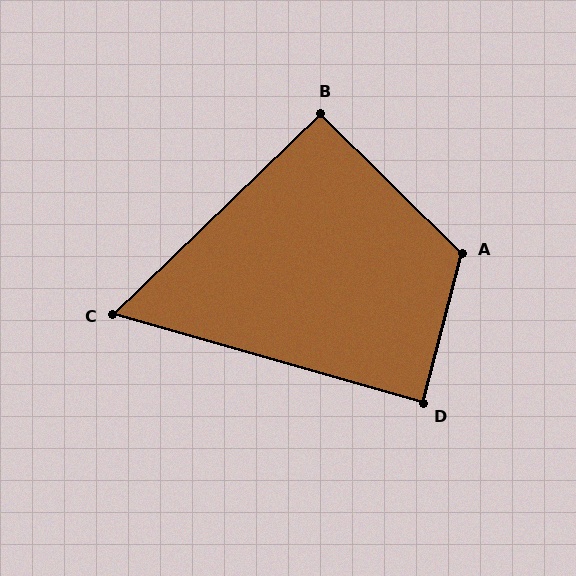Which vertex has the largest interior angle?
A, at approximately 120 degrees.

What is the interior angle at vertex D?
Approximately 89 degrees (approximately right).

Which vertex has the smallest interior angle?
C, at approximately 60 degrees.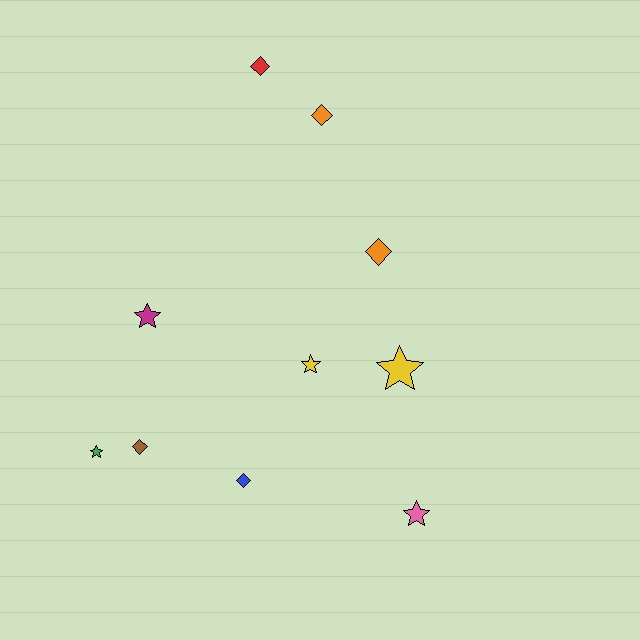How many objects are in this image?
There are 10 objects.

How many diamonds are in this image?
There are 5 diamonds.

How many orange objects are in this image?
There are 2 orange objects.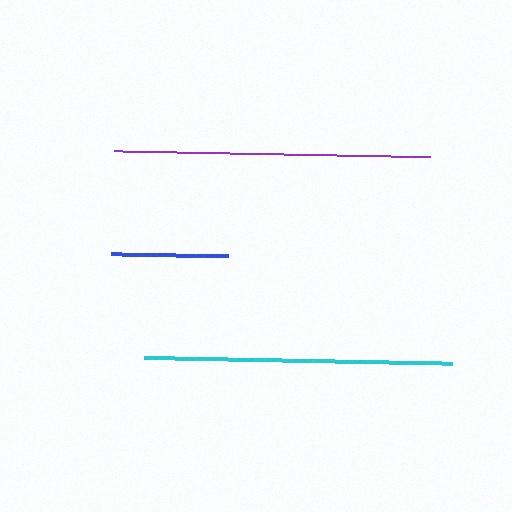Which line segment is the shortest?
The blue line is the shortest at approximately 117 pixels.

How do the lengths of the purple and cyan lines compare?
The purple and cyan lines are approximately the same length.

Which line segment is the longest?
The purple line is the longest at approximately 315 pixels.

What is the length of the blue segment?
The blue segment is approximately 117 pixels long.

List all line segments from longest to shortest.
From longest to shortest: purple, cyan, blue.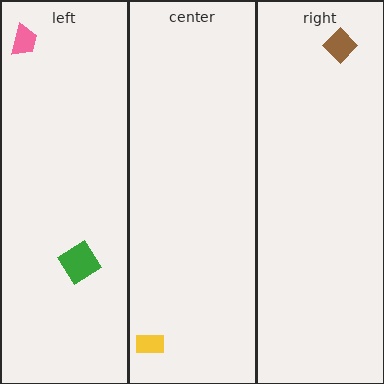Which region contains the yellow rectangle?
The center region.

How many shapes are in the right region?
1.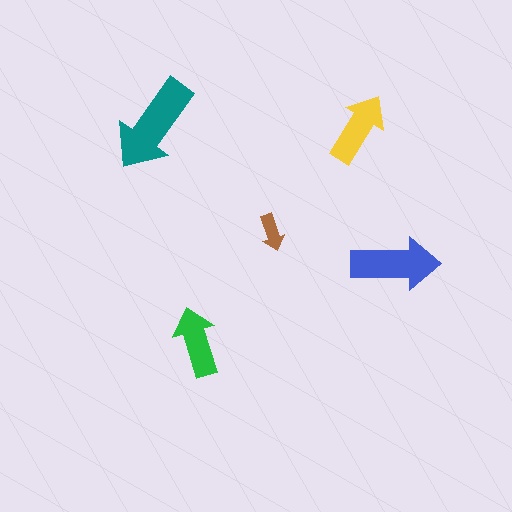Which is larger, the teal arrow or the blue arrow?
The teal one.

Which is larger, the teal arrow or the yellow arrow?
The teal one.